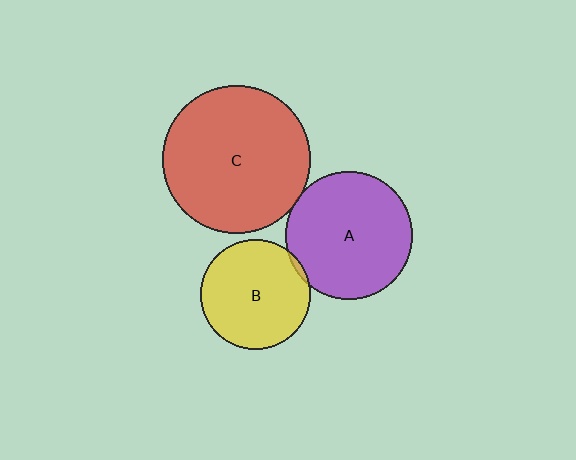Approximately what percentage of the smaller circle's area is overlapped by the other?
Approximately 5%.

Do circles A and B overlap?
Yes.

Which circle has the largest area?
Circle C (red).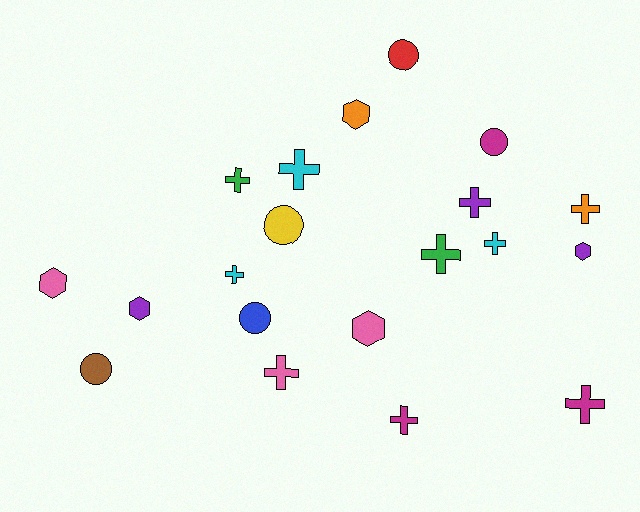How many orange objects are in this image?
There are 2 orange objects.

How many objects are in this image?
There are 20 objects.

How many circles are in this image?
There are 5 circles.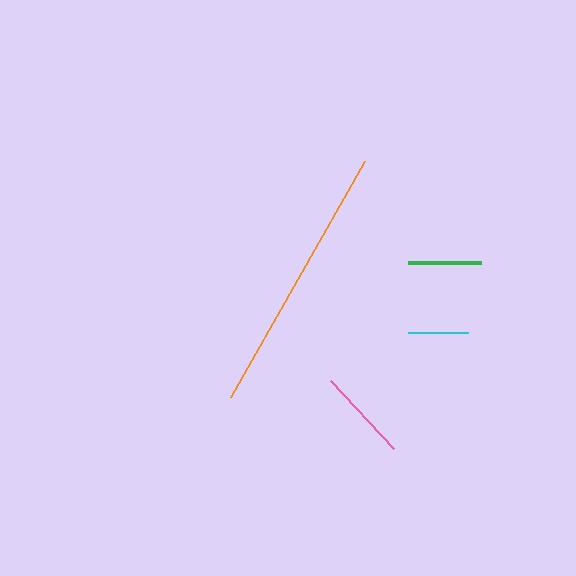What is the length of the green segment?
The green segment is approximately 73 pixels long.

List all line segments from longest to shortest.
From longest to shortest: orange, pink, green, cyan.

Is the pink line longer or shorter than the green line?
The pink line is longer than the green line.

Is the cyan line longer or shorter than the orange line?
The orange line is longer than the cyan line.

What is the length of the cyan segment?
The cyan segment is approximately 60 pixels long.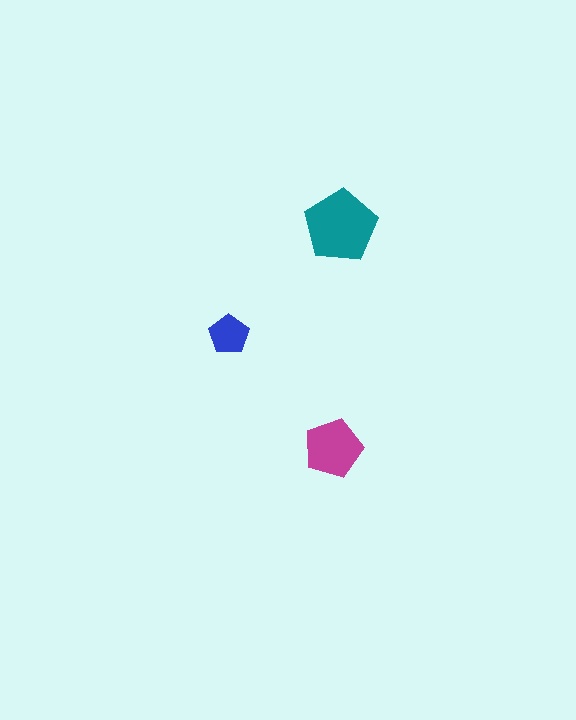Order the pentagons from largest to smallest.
the teal one, the magenta one, the blue one.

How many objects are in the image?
There are 3 objects in the image.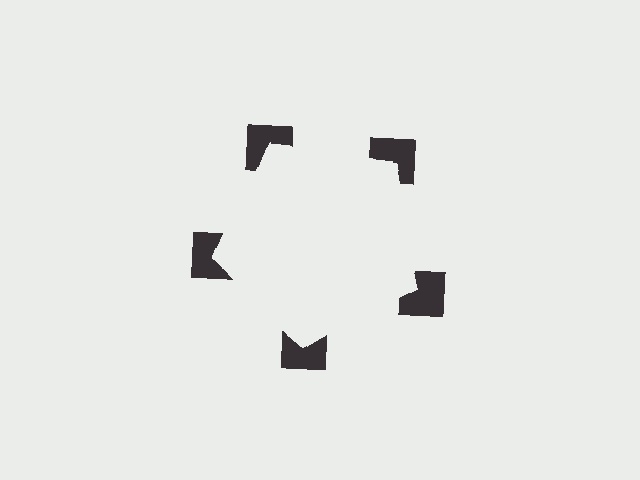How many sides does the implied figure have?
5 sides.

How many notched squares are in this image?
There are 5 — one at each vertex of the illusory pentagon.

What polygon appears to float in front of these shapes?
An illusory pentagon — its edges are inferred from the aligned wedge cuts in the notched squares, not physically drawn.